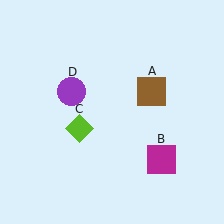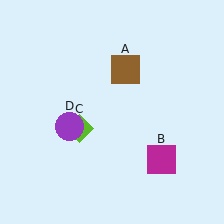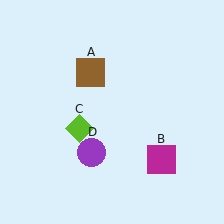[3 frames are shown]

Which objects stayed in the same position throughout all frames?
Magenta square (object B) and lime diamond (object C) remained stationary.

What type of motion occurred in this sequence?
The brown square (object A), purple circle (object D) rotated counterclockwise around the center of the scene.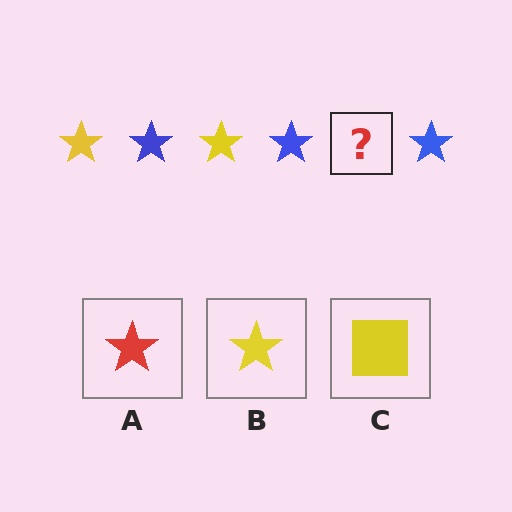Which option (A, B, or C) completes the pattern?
B.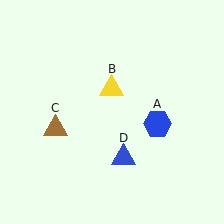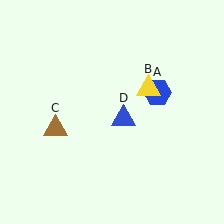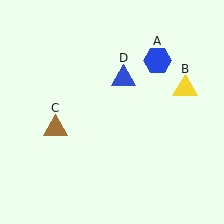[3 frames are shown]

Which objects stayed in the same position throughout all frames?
Brown triangle (object C) remained stationary.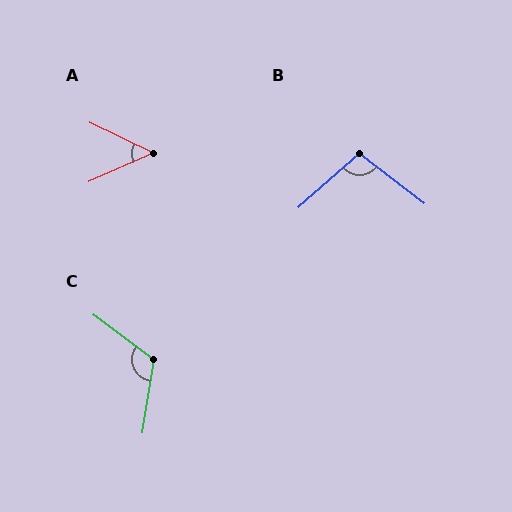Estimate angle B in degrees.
Approximately 101 degrees.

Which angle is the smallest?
A, at approximately 50 degrees.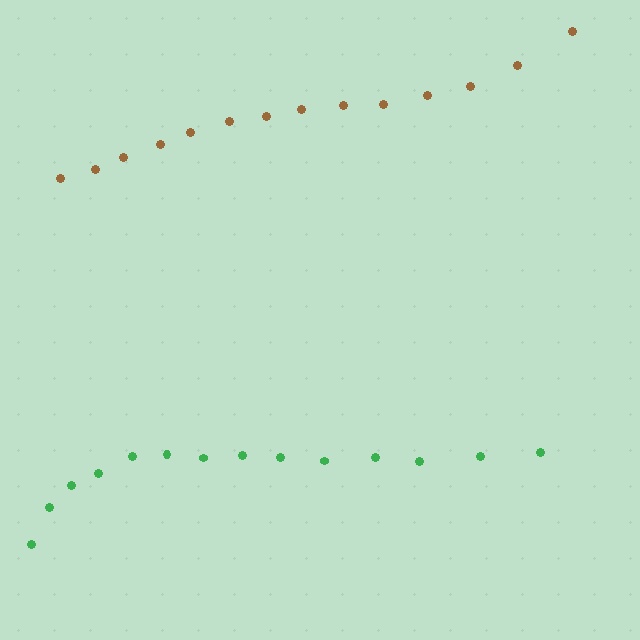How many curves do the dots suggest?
There are 2 distinct paths.